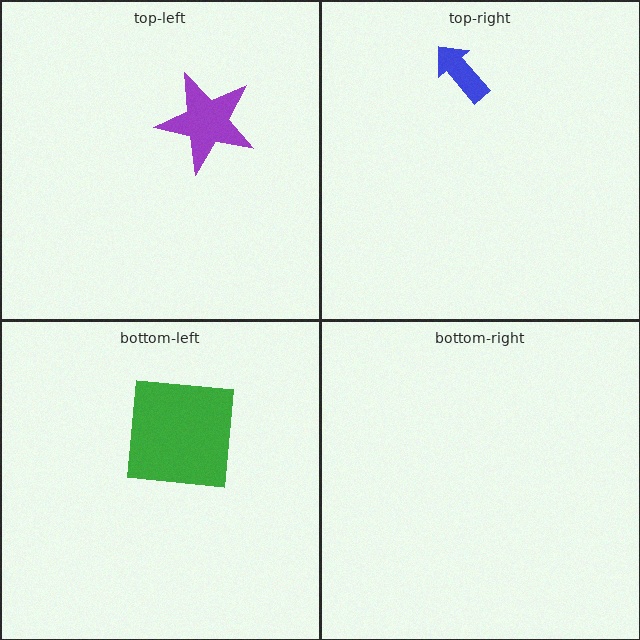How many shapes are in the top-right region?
1.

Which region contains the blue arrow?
The top-right region.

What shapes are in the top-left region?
The purple star.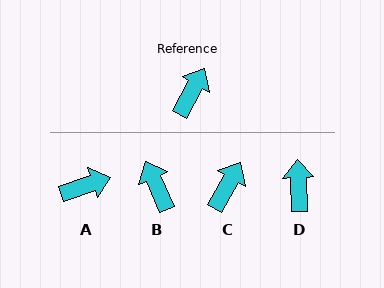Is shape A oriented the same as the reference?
No, it is off by about 42 degrees.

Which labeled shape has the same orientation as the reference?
C.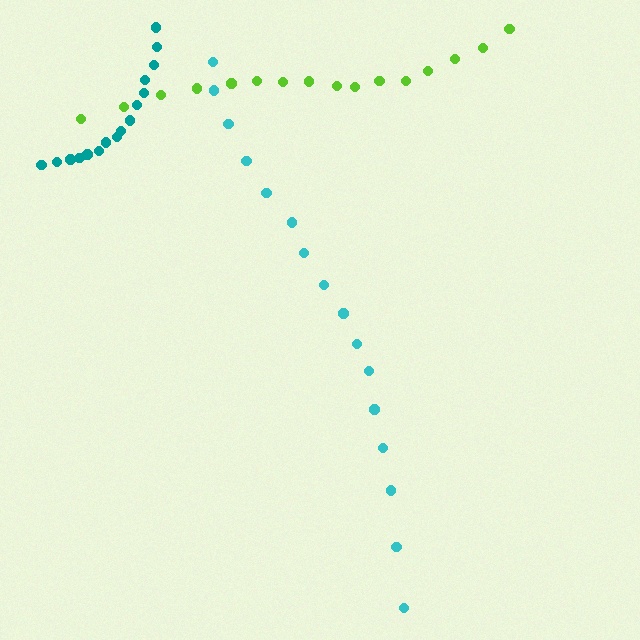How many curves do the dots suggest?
There are 3 distinct paths.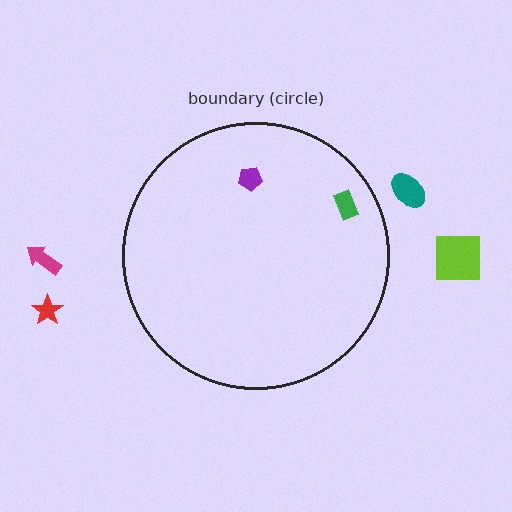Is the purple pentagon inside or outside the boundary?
Inside.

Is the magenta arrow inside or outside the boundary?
Outside.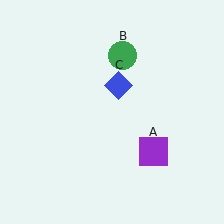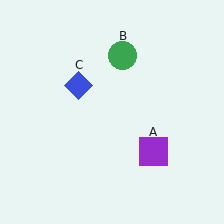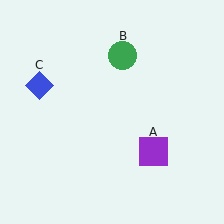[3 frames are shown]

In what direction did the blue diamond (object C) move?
The blue diamond (object C) moved left.